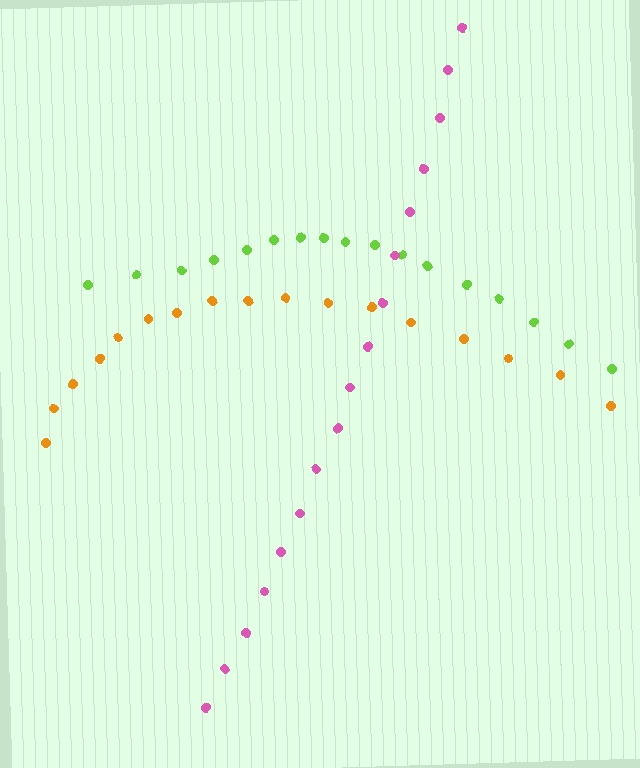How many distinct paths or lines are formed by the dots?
There are 3 distinct paths.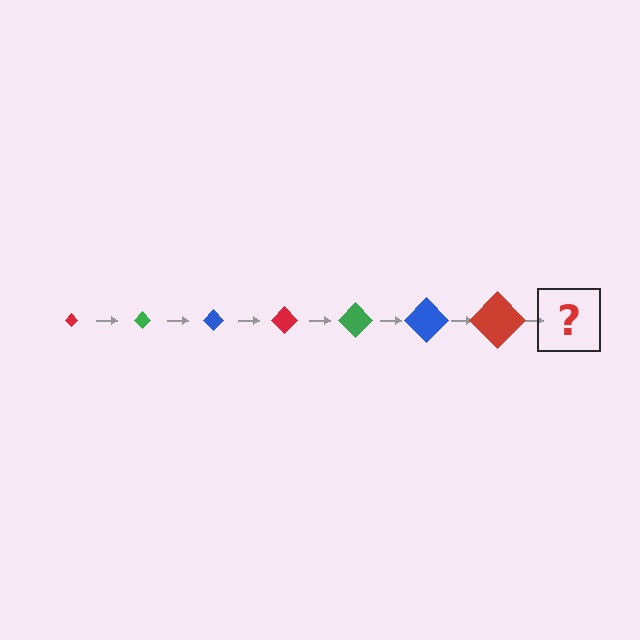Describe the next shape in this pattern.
It should be a green diamond, larger than the previous one.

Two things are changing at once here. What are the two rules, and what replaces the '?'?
The two rules are that the diamond grows larger each step and the color cycles through red, green, and blue. The '?' should be a green diamond, larger than the previous one.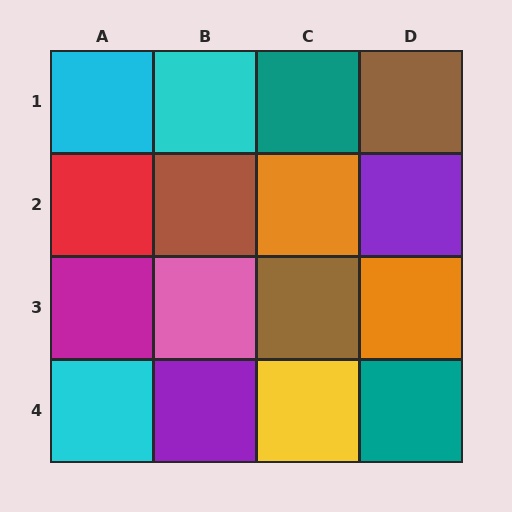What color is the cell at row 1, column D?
Brown.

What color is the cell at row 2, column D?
Purple.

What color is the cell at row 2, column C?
Orange.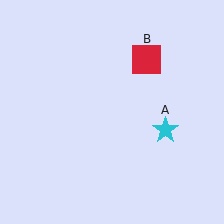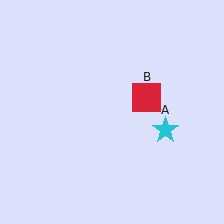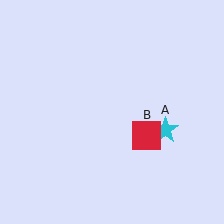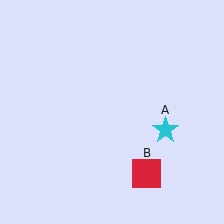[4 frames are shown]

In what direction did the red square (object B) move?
The red square (object B) moved down.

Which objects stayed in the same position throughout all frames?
Cyan star (object A) remained stationary.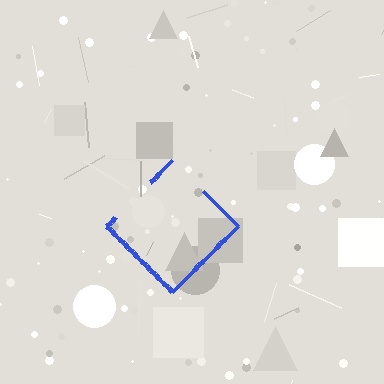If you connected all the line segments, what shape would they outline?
They would outline a diamond.